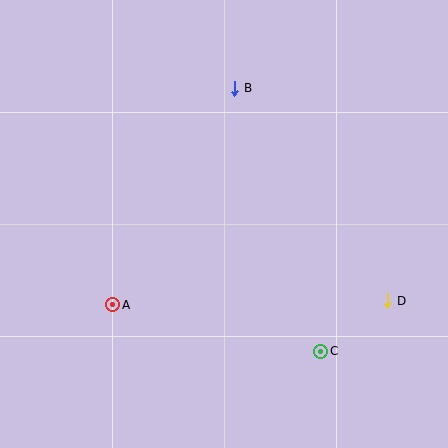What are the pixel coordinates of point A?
Point A is at (113, 305).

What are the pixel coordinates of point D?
Point D is at (388, 301).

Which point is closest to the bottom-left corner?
Point A is closest to the bottom-left corner.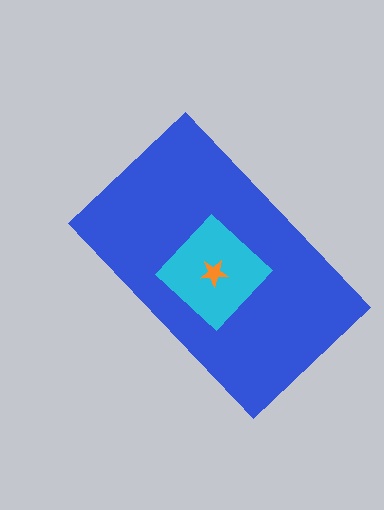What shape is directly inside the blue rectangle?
The cyan diamond.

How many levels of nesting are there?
3.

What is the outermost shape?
The blue rectangle.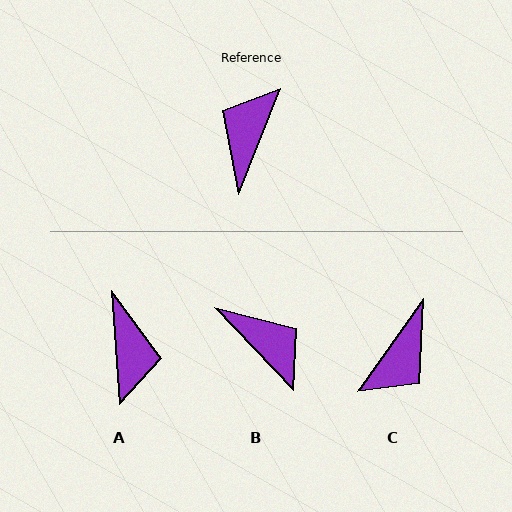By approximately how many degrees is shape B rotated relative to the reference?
Approximately 115 degrees clockwise.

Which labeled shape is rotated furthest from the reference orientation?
C, about 167 degrees away.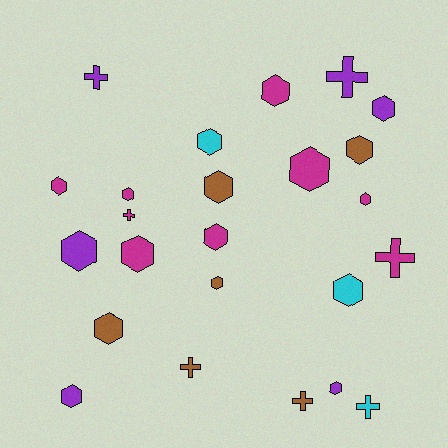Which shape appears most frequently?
Hexagon, with 17 objects.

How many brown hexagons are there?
There are 4 brown hexagons.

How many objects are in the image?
There are 24 objects.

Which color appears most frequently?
Magenta, with 9 objects.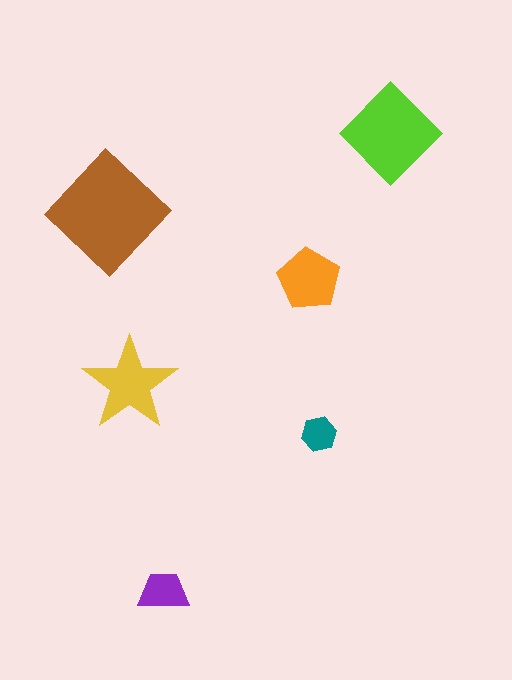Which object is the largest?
The brown diamond.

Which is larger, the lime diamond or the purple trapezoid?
The lime diamond.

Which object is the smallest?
The teal hexagon.